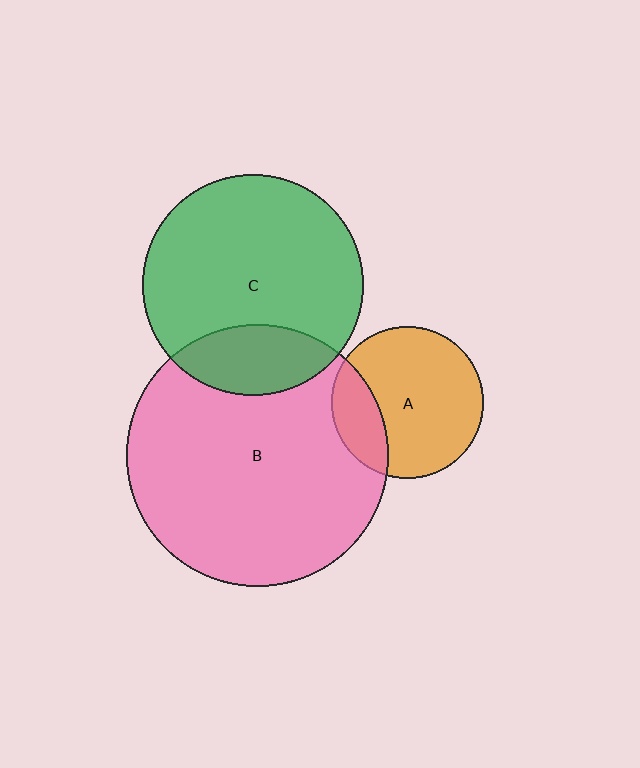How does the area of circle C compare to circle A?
Approximately 2.1 times.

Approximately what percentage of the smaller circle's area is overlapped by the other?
Approximately 25%.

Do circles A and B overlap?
Yes.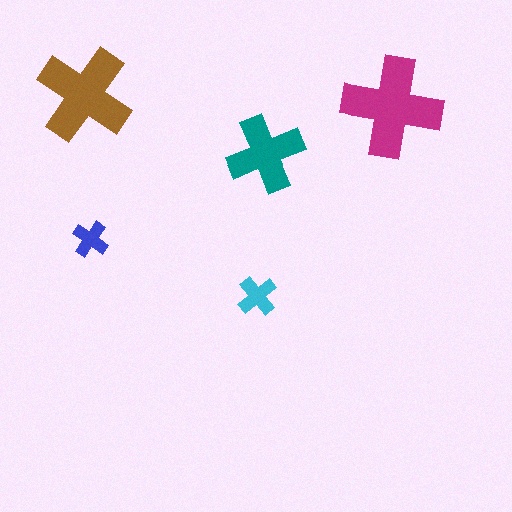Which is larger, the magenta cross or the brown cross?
The magenta one.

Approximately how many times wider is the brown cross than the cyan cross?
About 2.5 times wider.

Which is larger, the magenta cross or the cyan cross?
The magenta one.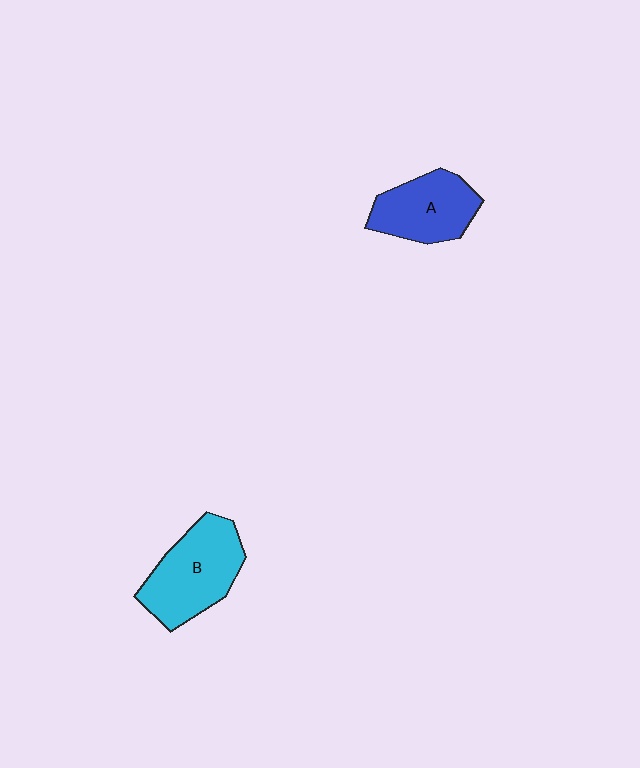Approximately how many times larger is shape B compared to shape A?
Approximately 1.2 times.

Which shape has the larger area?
Shape B (cyan).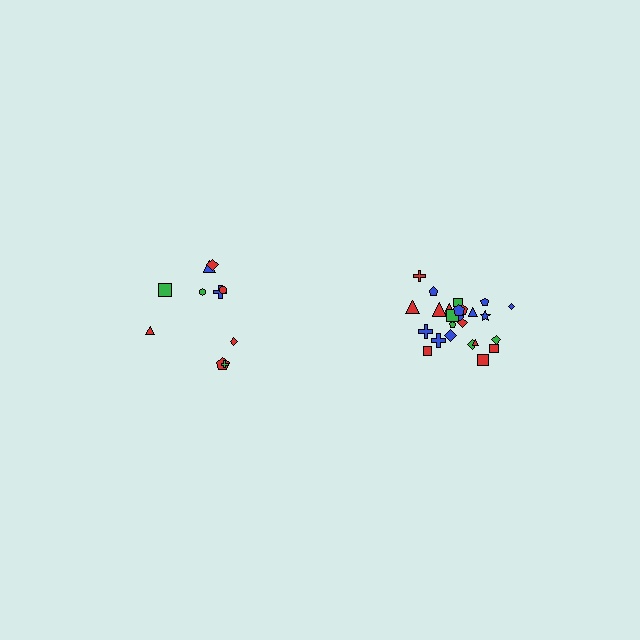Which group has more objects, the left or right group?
The right group.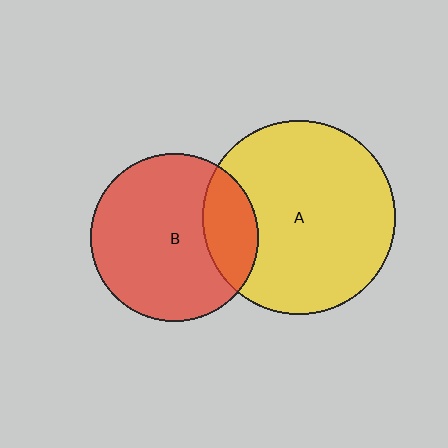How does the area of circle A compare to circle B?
Approximately 1.3 times.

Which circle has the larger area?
Circle A (yellow).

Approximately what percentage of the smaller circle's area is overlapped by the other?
Approximately 20%.